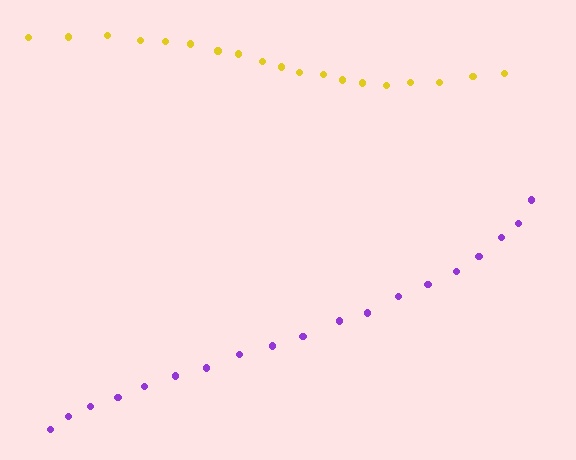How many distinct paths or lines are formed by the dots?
There are 2 distinct paths.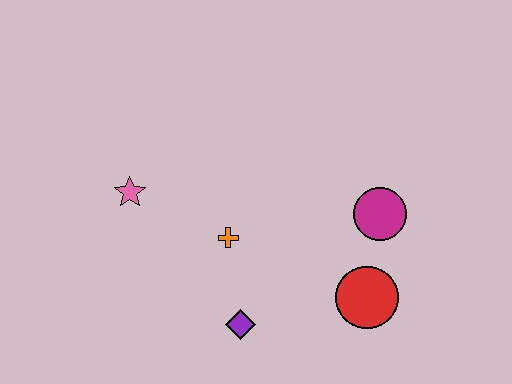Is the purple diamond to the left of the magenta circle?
Yes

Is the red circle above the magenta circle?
No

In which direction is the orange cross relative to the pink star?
The orange cross is to the right of the pink star.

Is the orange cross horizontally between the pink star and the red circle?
Yes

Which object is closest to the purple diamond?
The orange cross is closest to the purple diamond.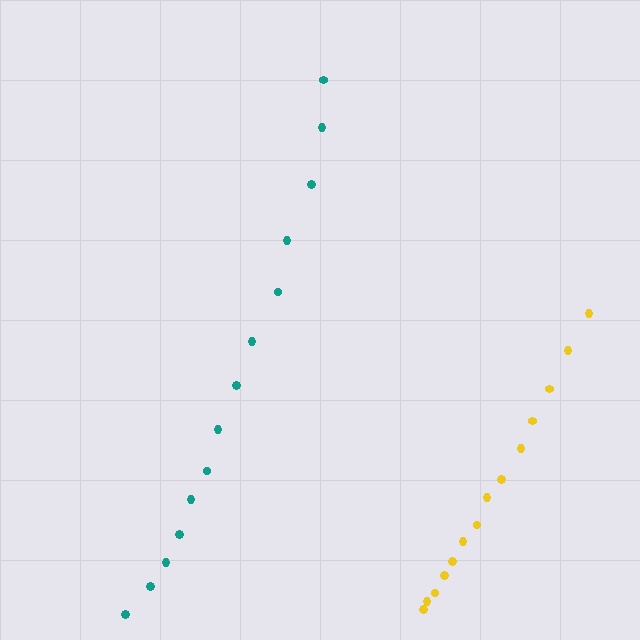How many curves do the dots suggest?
There are 2 distinct paths.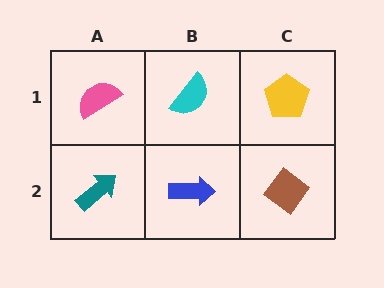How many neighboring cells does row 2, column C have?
2.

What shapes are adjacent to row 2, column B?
A cyan semicircle (row 1, column B), a teal arrow (row 2, column A), a brown diamond (row 2, column C).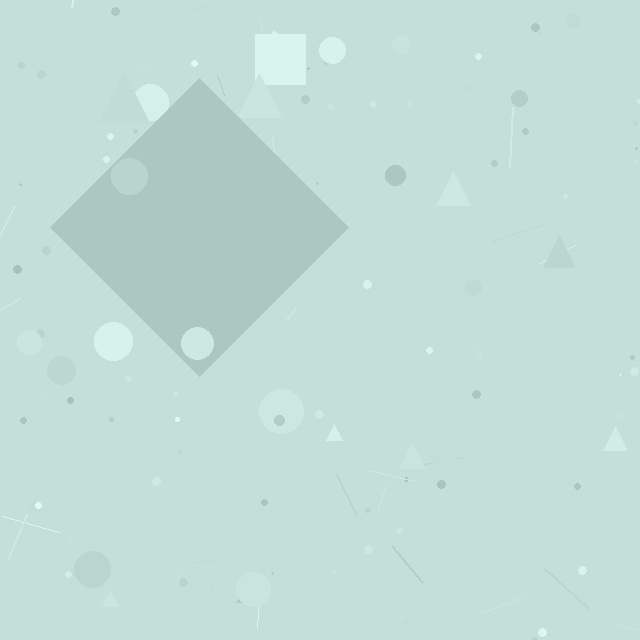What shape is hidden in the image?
A diamond is hidden in the image.